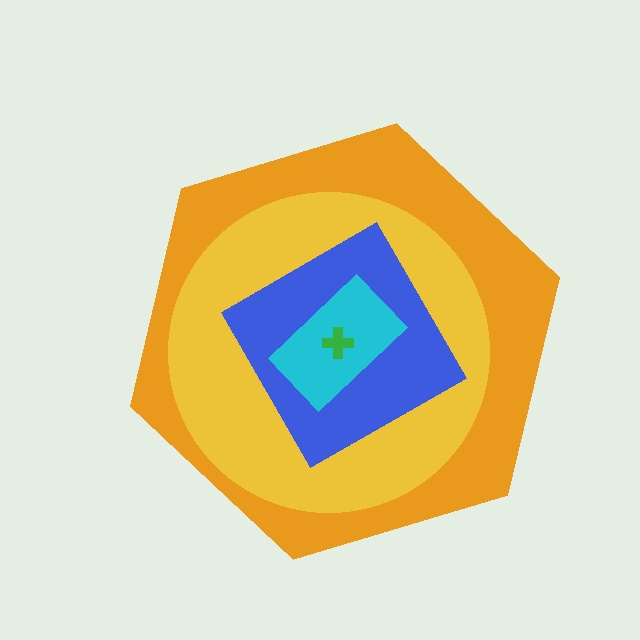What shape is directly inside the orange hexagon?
The yellow circle.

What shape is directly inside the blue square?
The cyan rectangle.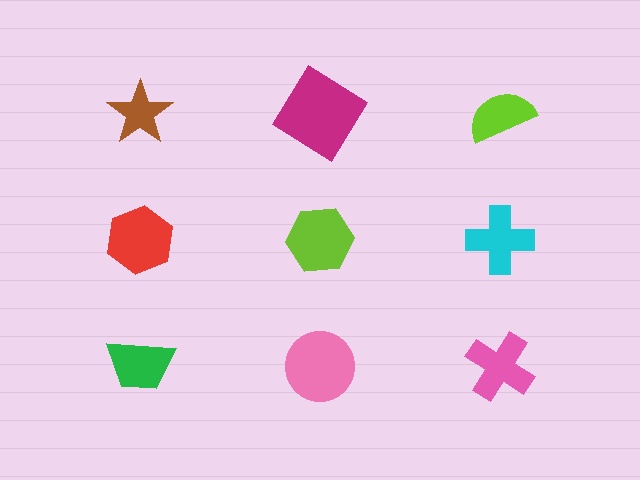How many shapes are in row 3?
3 shapes.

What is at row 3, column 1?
A green trapezoid.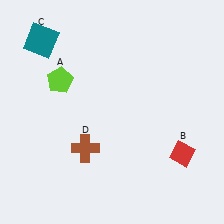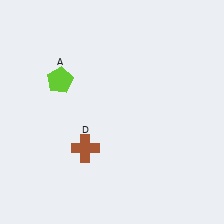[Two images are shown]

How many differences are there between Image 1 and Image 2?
There are 2 differences between the two images.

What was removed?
The teal square (C), the red diamond (B) were removed in Image 2.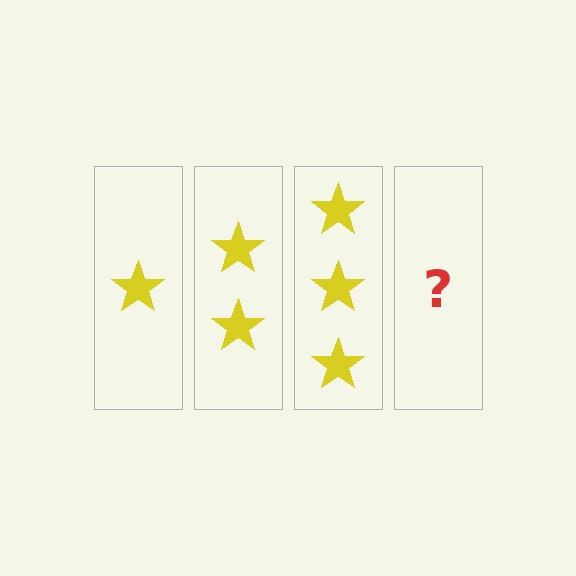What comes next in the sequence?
The next element should be 4 stars.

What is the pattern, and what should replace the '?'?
The pattern is that each step adds one more star. The '?' should be 4 stars.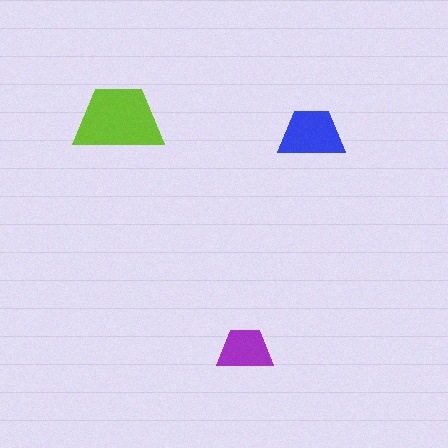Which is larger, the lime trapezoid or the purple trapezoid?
The lime one.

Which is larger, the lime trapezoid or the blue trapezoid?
The lime one.